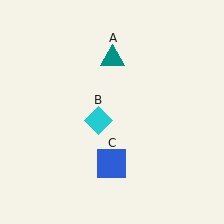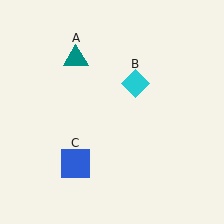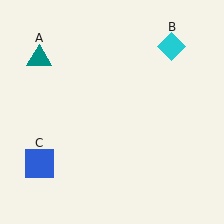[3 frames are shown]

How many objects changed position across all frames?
3 objects changed position: teal triangle (object A), cyan diamond (object B), blue square (object C).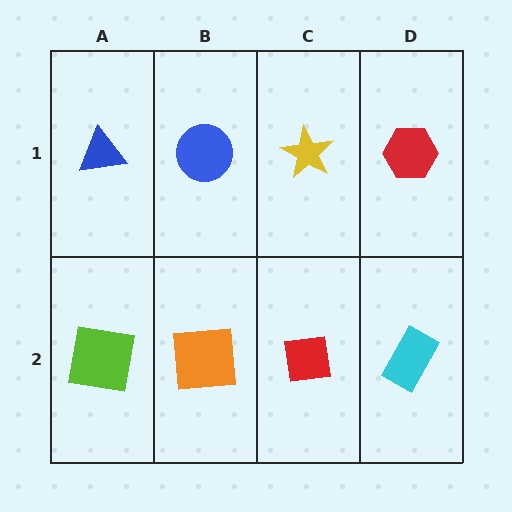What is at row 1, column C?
A yellow star.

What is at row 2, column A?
A lime square.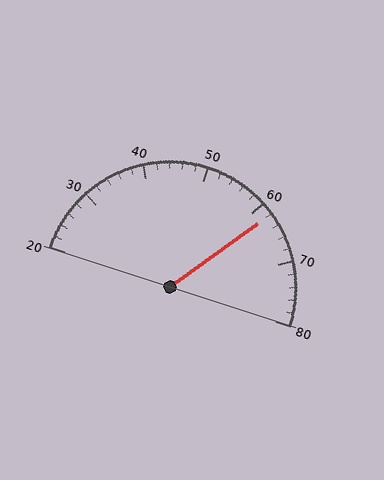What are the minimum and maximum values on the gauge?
The gauge ranges from 20 to 80.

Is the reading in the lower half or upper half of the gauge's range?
The reading is in the upper half of the range (20 to 80).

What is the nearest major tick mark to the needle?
The nearest major tick mark is 60.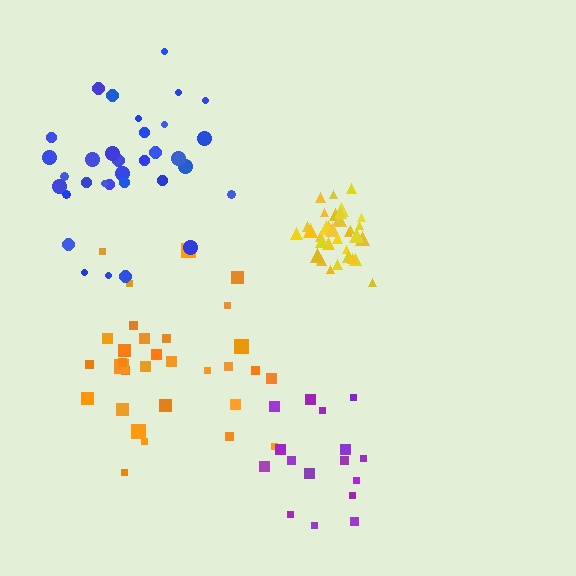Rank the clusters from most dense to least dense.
yellow, blue, purple, orange.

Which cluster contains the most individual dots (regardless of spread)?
Yellow (34).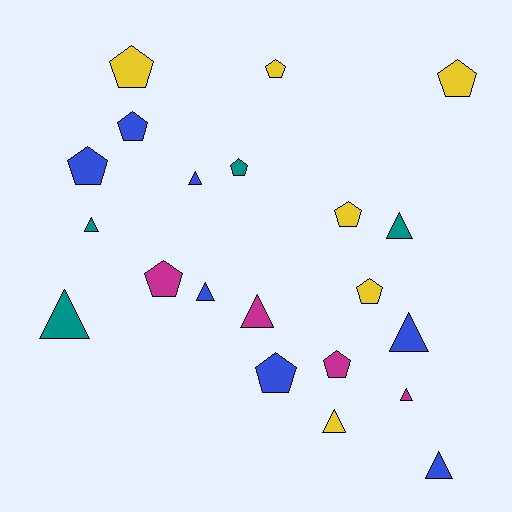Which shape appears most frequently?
Pentagon, with 11 objects.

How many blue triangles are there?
There are 4 blue triangles.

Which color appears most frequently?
Blue, with 7 objects.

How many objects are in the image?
There are 21 objects.